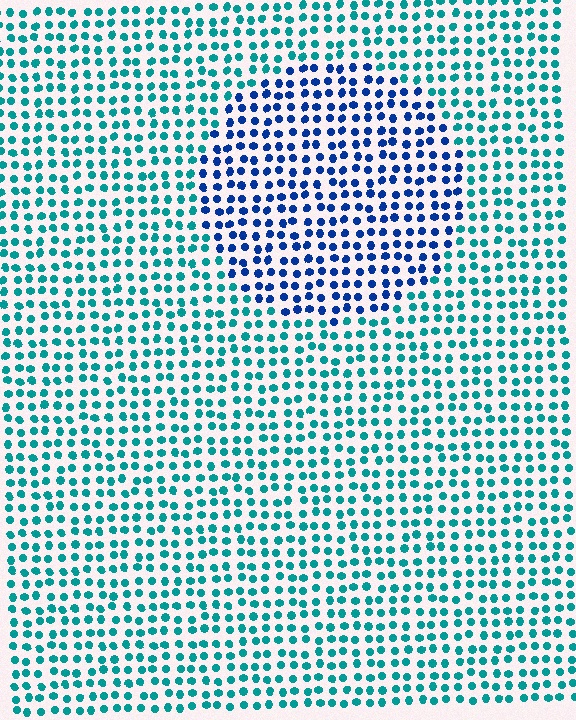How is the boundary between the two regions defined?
The boundary is defined purely by a slight shift in hue (about 43 degrees). Spacing, size, and orientation are identical on both sides.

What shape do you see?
I see a circle.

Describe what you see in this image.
The image is filled with small teal elements in a uniform arrangement. A circle-shaped region is visible where the elements are tinted to a slightly different hue, forming a subtle color boundary.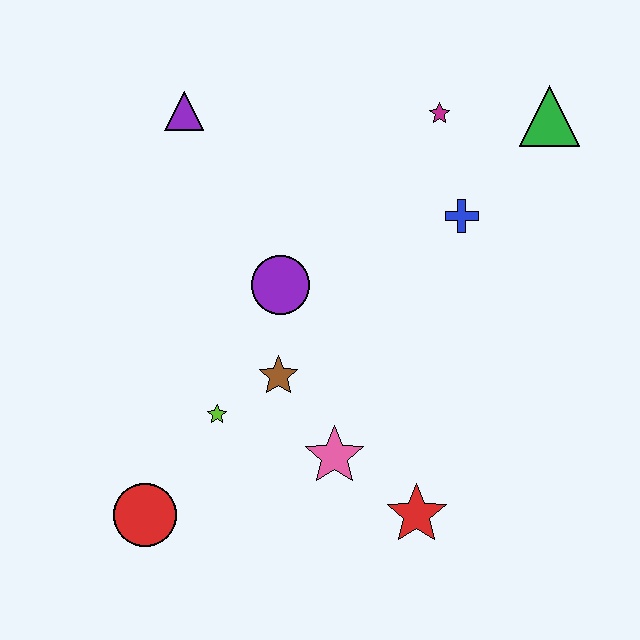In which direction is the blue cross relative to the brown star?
The blue cross is to the right of the brown star.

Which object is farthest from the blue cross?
The red circle is farthest from the blue cross.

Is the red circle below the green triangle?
Yes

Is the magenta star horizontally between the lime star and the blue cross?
Yes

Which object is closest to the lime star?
The brown star is closest to the lime star.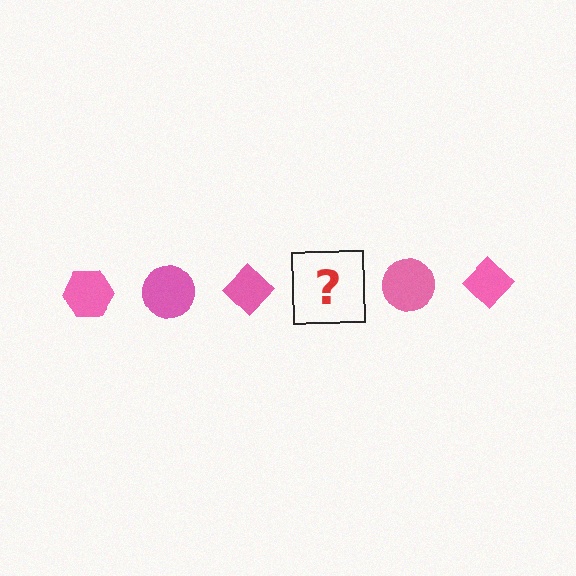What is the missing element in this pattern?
The missing element is a pink hexagon.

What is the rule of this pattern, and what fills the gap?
The rule is that the pattern cycles through hexagon, circle, diamond shapes in pink. The gap should be filled with a pink hexagon.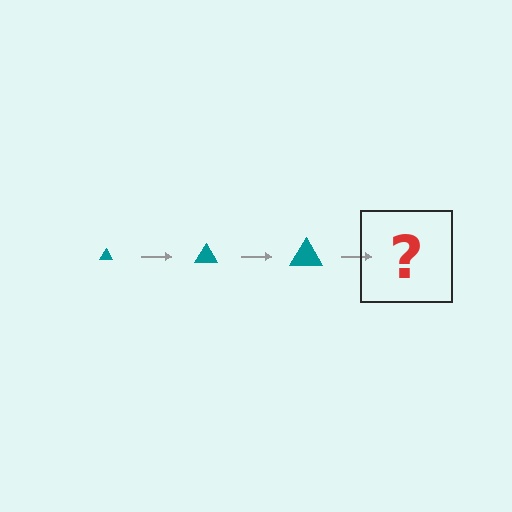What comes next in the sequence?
The next element should be a teal triangle, larger than the previous one.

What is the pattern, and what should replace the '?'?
The pattern is that the triangle gets progressively larger each step. The '?' should be a teal triangle, larger than the previous one.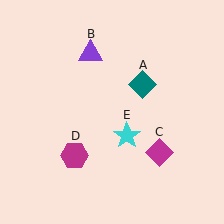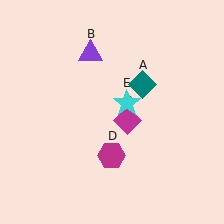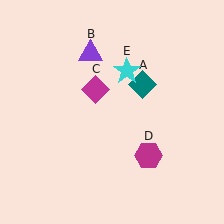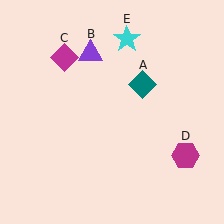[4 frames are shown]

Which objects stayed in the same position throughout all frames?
Teal diamond (object A) and purple triangle (object B) remained stationary.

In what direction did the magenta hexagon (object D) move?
The magenta hexagon (object D) moved right.